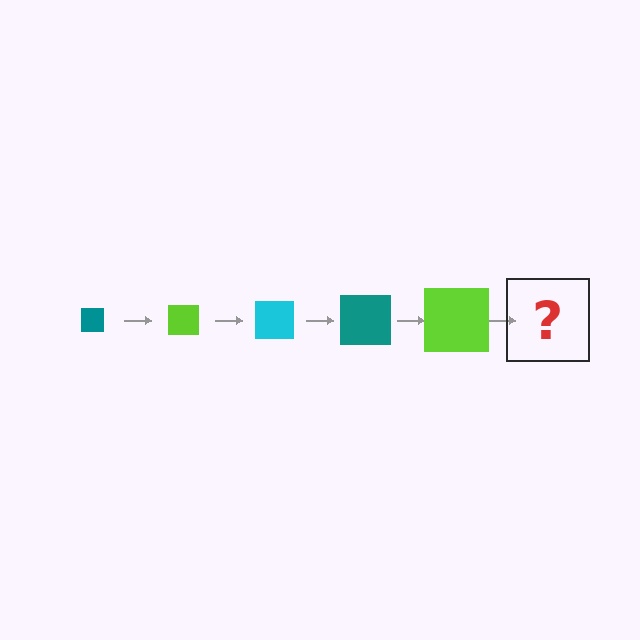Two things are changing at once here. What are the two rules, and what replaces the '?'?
The two rules are that the square grows larger each step and the color cycles through teal, lime, and cyan. The '?' should be a cyan square, larger than the previous one.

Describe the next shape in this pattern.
It should be a cyan square, larger than the previous one.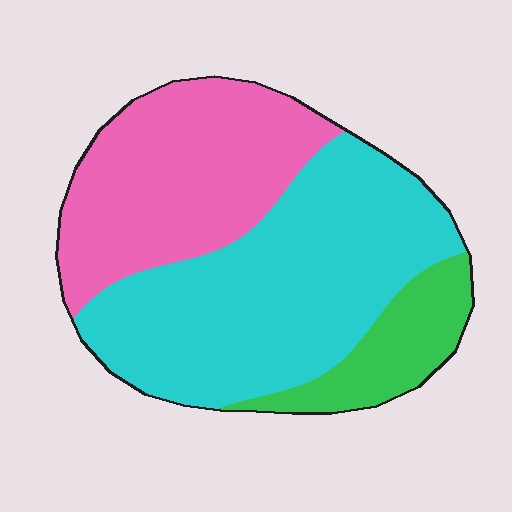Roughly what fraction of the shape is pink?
Pink covers roughly 35% of the shape.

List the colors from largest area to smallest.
From largest to smallest: cyan, pink, green.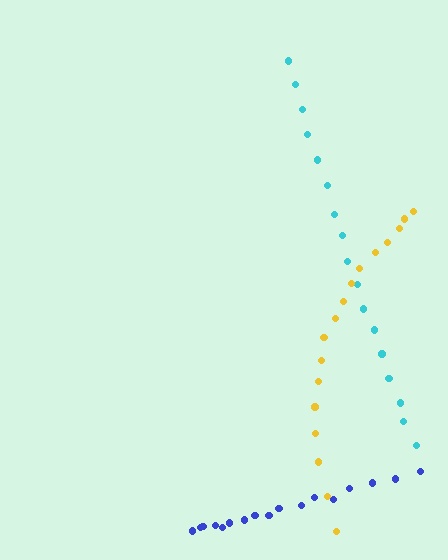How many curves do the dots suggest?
There are 3 distinct paths.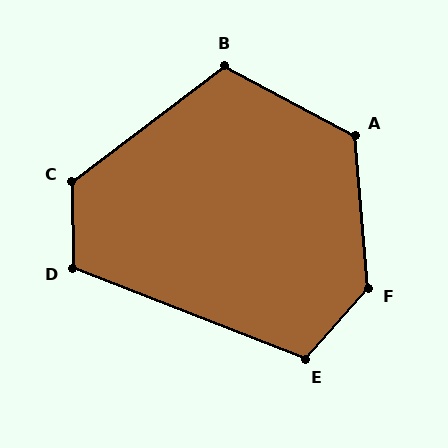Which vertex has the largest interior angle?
F, at approximately 134 degrees.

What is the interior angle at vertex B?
Approximately 115 degrees (obtuse).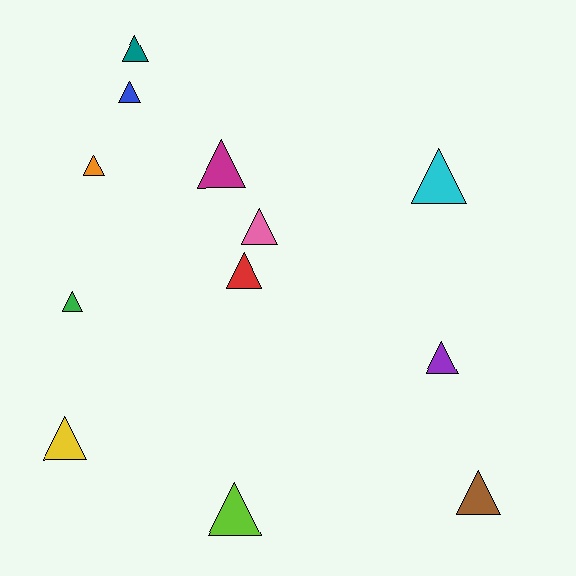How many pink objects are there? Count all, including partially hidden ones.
There is 1 pink object.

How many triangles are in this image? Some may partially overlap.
There are 12 triangles.